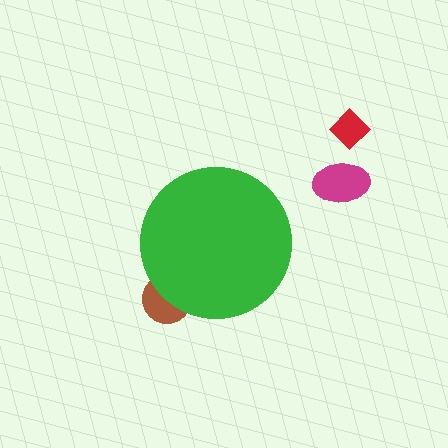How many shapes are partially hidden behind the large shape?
1 shape is partially hidden.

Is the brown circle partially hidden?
Yes, the brown circle is partially hidden behind the green circle.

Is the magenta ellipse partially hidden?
No, the magenta ellipse is fully visible.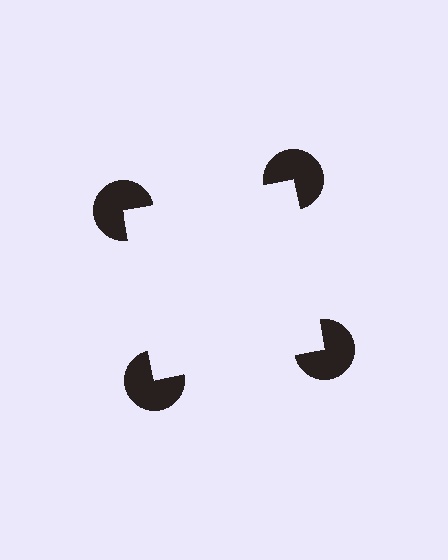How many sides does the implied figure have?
4 sides.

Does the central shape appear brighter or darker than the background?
It typically appears slightly brighter than the background, even though no actual brightness change is drawn.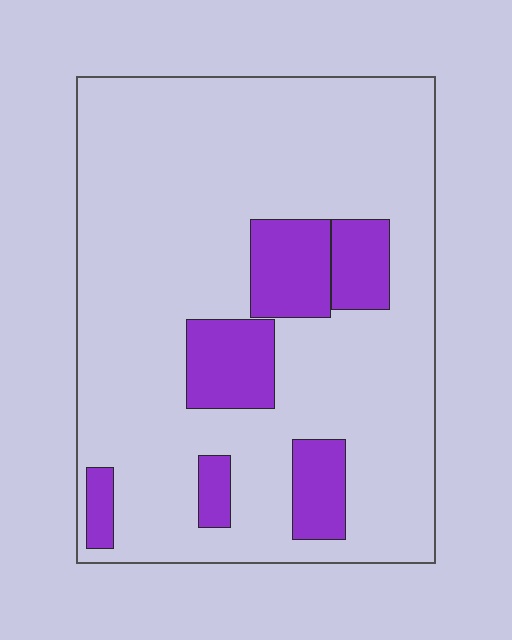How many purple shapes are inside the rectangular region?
6.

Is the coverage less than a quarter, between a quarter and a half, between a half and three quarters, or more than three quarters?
Less than a quarter.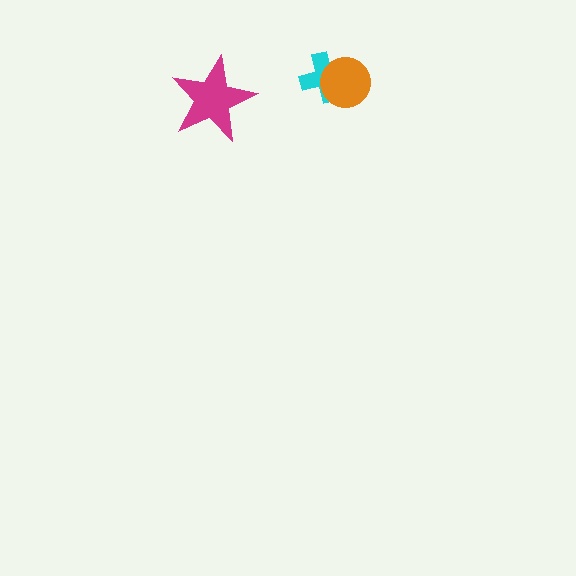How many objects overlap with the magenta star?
0 objects overlap with the magenta star.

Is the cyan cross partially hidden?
Yes, it is partially covered by another shape.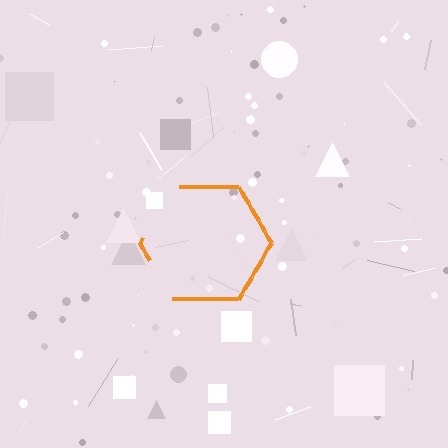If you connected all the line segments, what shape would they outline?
They would outline a hexagon.